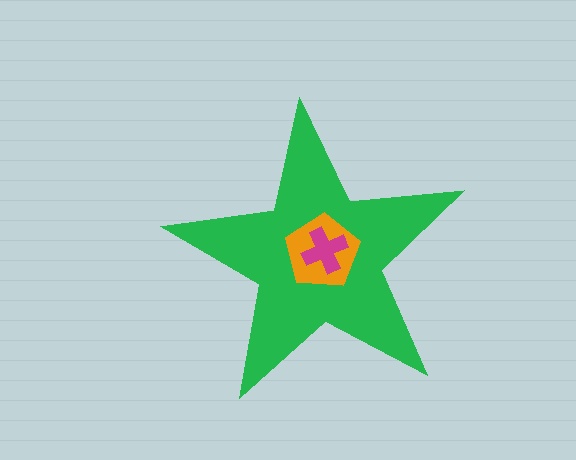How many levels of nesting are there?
3.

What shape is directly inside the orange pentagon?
The magenta cross.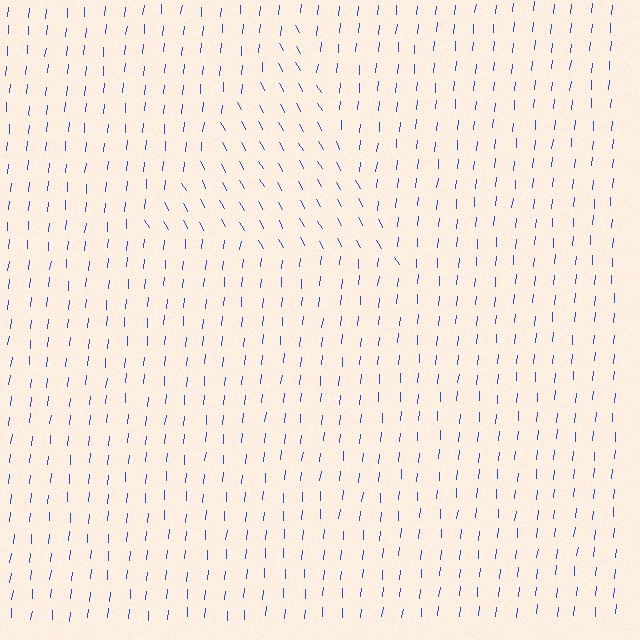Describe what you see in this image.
The image is filled with small blue line segments. A triangle region in the image has lines oriented differently from the surrounding lines, creating a visible texture boundary.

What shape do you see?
I see a triangle.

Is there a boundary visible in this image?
Yes, there is a texture boundary formed by a change in line orientation.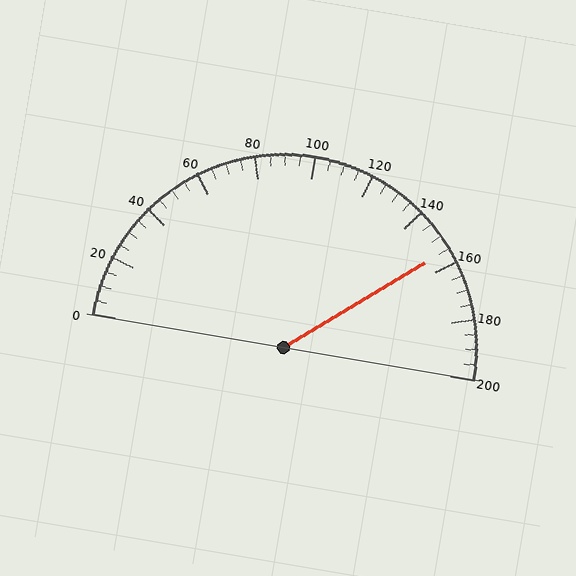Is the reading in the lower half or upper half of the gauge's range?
The reading is in the upper half of the range (0 to 200).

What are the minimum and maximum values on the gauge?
The gauge ranges from 0 to 200.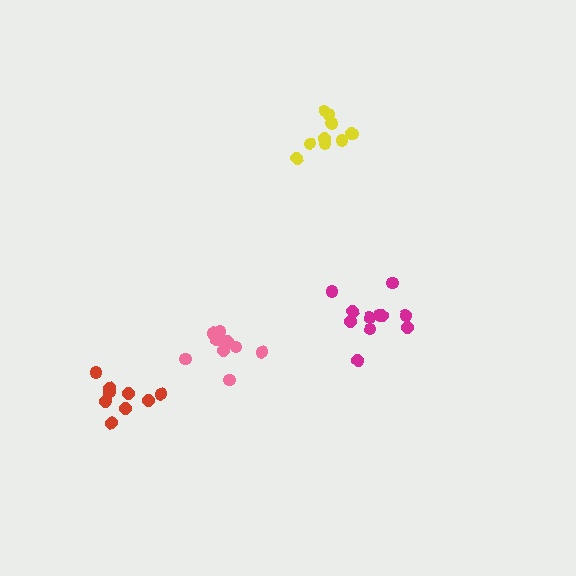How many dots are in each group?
Group 1: 10 dots, Group 2: 12 dots, Group 3: 9 dots, Group 4: 11 dots (42 total).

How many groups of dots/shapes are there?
There are 4 groups.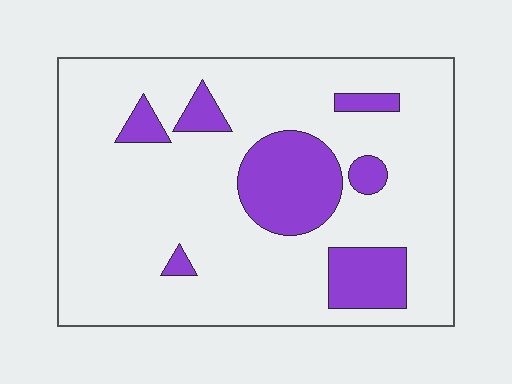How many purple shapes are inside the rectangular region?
7.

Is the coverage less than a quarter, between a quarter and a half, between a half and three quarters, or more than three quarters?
Less than a quarter.